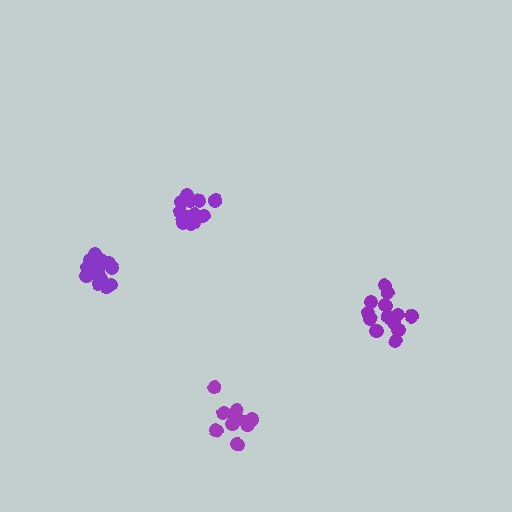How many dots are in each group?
Group 1: 13 dots, Group 2: 13 dots, Group 3: 14 dots, Group 4: 11 dots (51 total).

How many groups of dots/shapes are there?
There are 4 groups.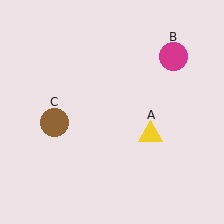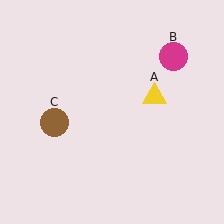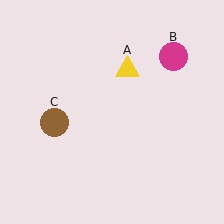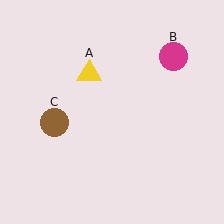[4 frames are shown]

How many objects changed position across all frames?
1 object changed position: yellow triangle (object A).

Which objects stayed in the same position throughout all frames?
Magenta circle (object B) and brown circle (object C) remained stationary.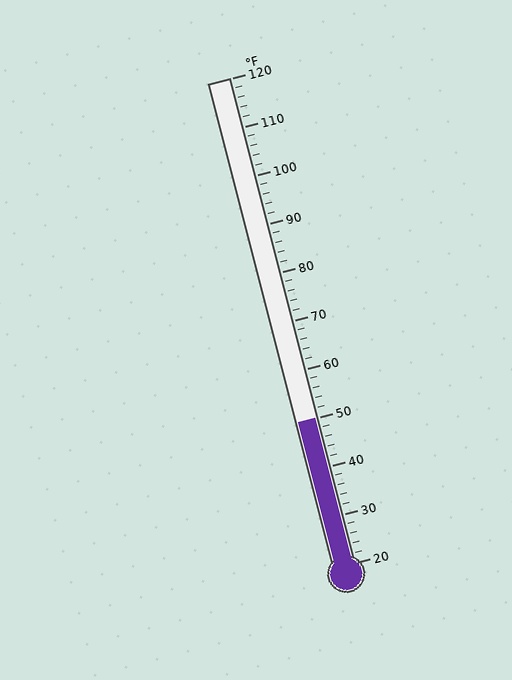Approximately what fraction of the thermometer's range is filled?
The thermometer is filled to approximately 30% of its range.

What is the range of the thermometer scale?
The thermometer scale ranges from 20°F to 120°F.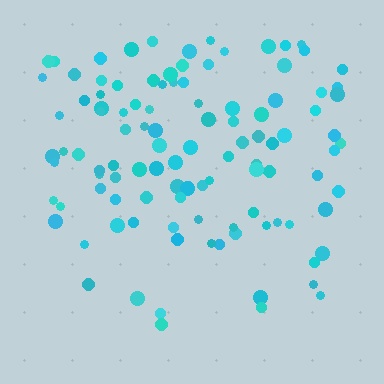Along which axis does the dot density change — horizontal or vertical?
Vertical.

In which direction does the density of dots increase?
From bottom to top, with the top side densest.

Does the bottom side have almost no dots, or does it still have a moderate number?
Still a moderate number, just noticeably fewer than the top.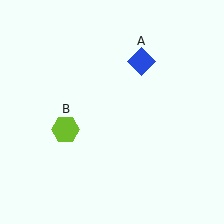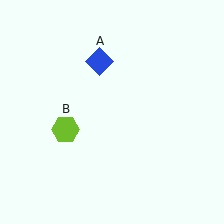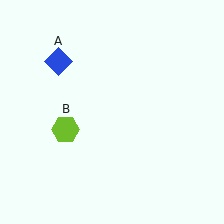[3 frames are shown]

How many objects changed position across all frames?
1 object changed position: blue diamond (object A).